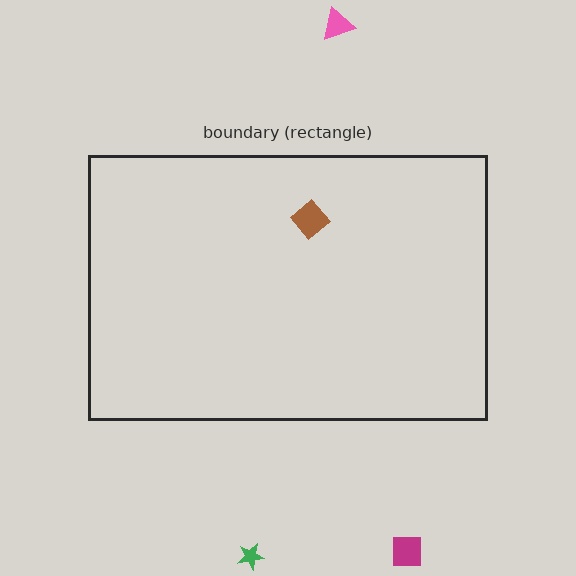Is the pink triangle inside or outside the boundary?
Outside.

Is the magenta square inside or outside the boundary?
Outside.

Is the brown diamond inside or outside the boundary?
Inside.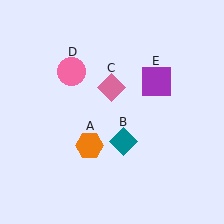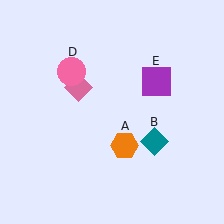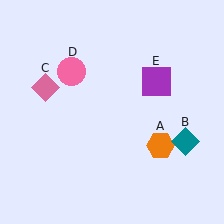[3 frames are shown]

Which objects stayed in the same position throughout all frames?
Pink circle (object D) and purple square (object E) remained stationary.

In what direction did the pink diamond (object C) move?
The pink diamond (object C) moved left.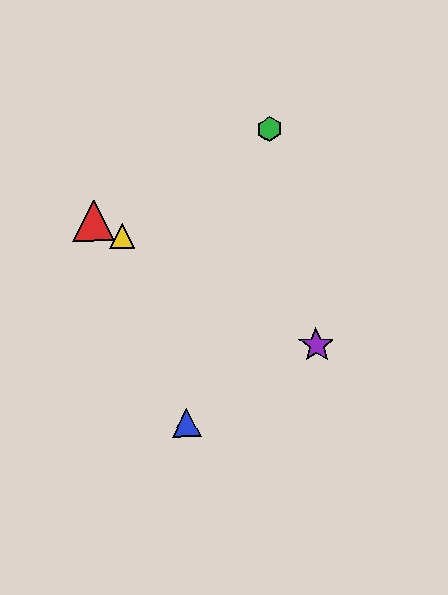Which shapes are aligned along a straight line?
The red triangle, the yellow triangle, the purple star are aligned along a straight line.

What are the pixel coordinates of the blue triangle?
The blue triangle is at (186, 423).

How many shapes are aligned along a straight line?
3 shapes (the red triangle, the yellow triangle, the purple star) are aligned along a straight line.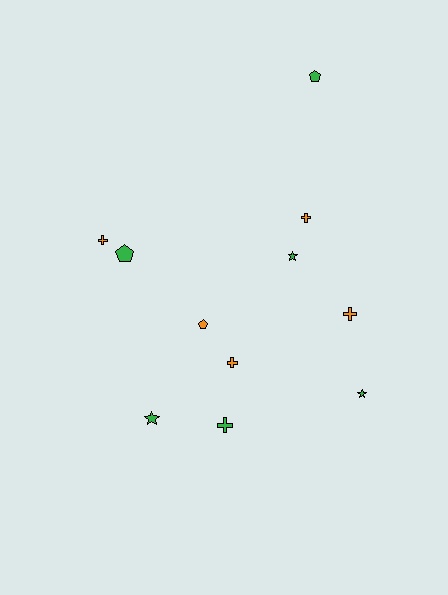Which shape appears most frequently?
Cross, with 5 objects.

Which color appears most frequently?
Green, with 6 objects.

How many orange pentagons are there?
There is 1 orange pentagon.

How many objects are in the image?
There are 11 objects.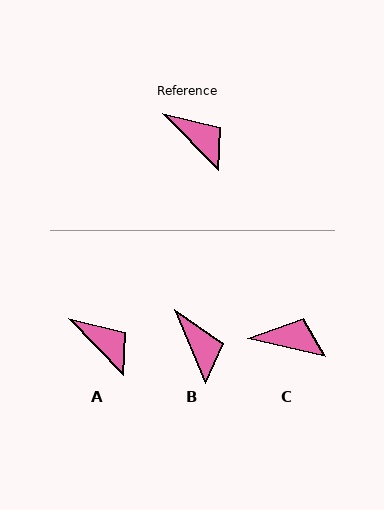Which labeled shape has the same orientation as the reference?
A.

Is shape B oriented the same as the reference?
No, it is off by about 22 degrees.